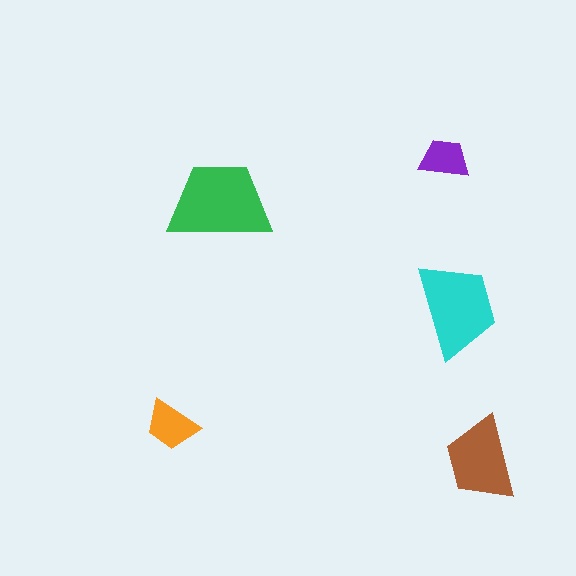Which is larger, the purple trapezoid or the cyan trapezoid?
The cyan one.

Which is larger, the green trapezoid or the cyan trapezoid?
The green one.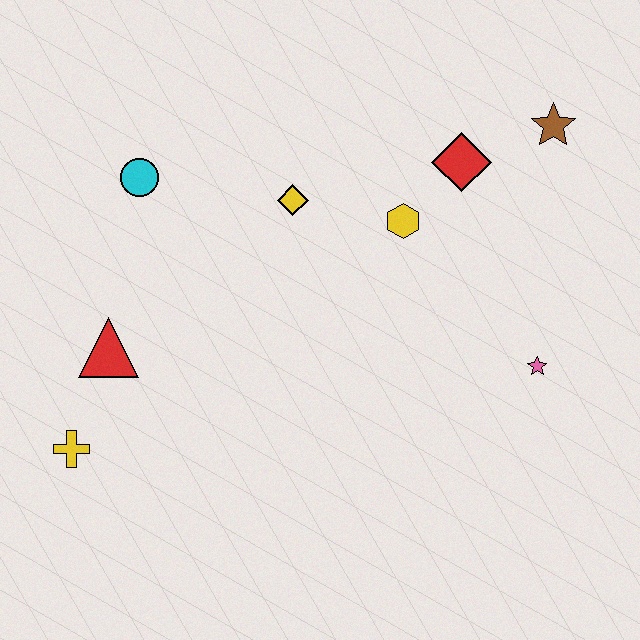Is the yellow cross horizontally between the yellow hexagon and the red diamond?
No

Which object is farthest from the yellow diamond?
The yellow cross is farthest from the yellow diamond.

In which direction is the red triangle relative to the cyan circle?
The red triangle is below the cyan circle.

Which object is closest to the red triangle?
The yellow cross is closest to the red triangle.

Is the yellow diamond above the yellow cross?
Yes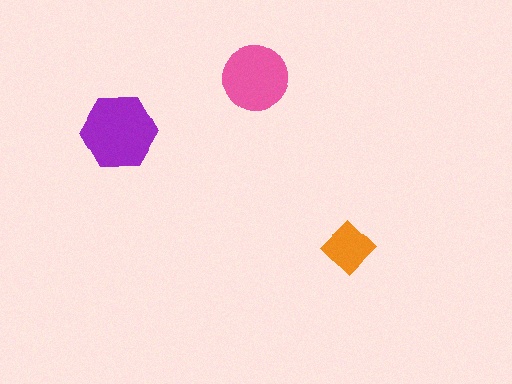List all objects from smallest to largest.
The orange diamond, the pink circle, the purple hexagon.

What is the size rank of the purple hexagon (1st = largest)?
1st.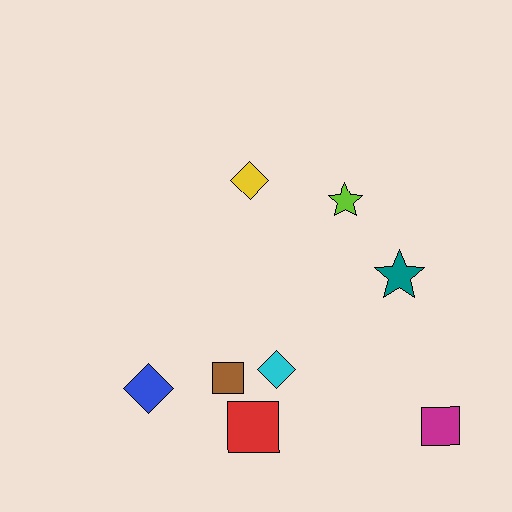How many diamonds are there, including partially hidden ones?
There are 3 diamonds.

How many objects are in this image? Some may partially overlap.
There are 8 objects.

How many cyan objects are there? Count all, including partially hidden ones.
There is 1 cyan object.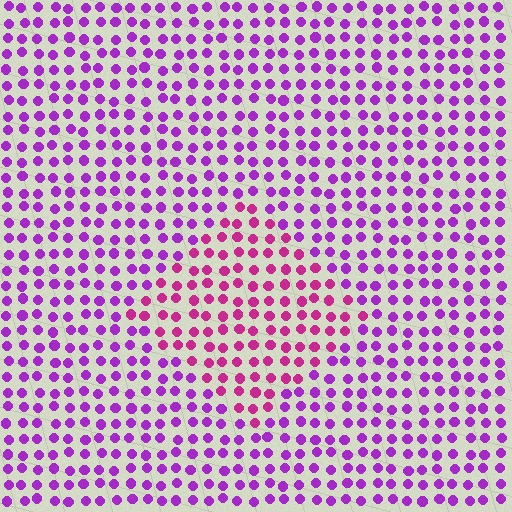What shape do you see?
I see a diamond.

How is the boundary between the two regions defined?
The boundary is defined purely by a slight shift in hue (about 34 degrees). Spacing, size, and orientation are identical on both sides.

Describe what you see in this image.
The image is filled with small purple elements in a uniform arrangement. A diamond-shaped region is visible where the elements are tinted to a slightly different hue, forming a subtle color boundary.